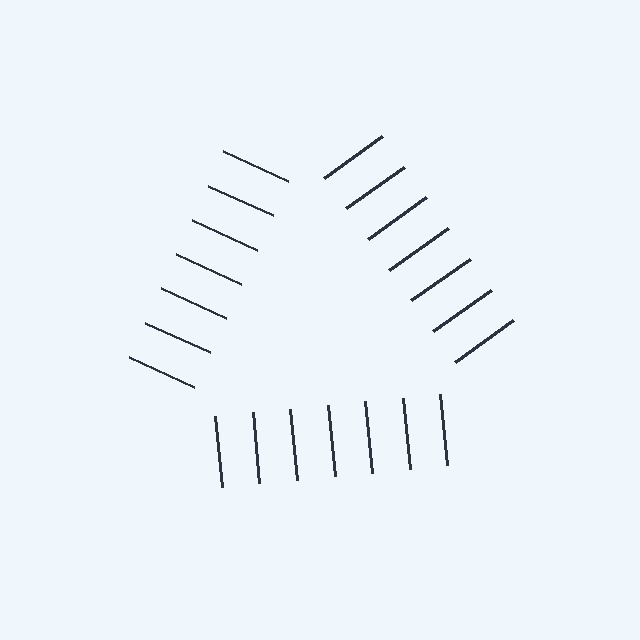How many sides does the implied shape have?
3 sides — the line-ends trace a triangle.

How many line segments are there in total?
21 — 7 along each of the 3 edges.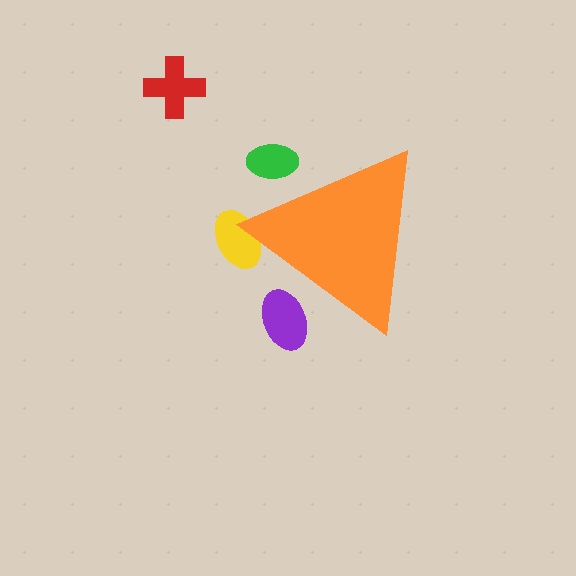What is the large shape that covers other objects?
An orange triangle.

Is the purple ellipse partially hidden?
Yes, the purple ellipse is partially hidden behind the orange triangle.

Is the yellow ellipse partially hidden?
Yes, the yellow ellipse is partially hidden behind the orange triangle.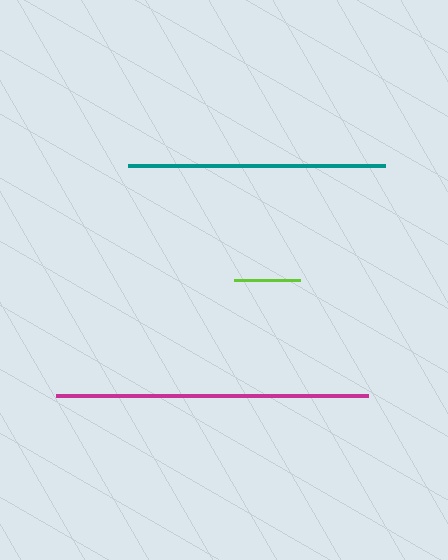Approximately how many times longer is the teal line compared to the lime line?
The teal line is approximately 3.9 times the length of the lime line.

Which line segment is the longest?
The magenta line is the longest at approximately 312 pixels.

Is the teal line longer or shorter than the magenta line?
The magenta line is longer than the teal line.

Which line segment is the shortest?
The lime line is the shortest at approximately 66 pixels.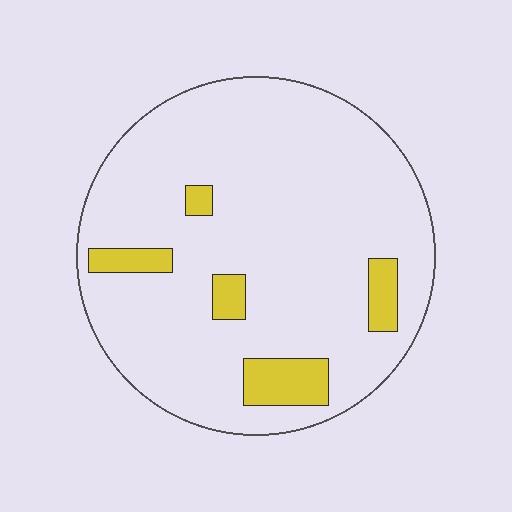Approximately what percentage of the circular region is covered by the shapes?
Approximately 10%.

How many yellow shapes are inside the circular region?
5.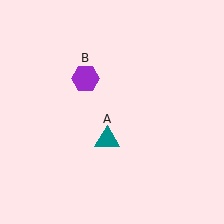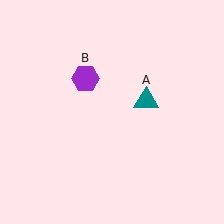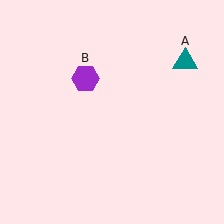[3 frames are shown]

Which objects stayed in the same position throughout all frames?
Purple hexagon (object B) remained stationary.